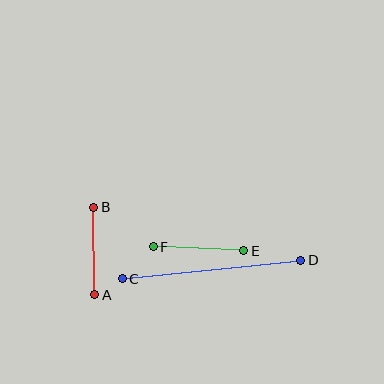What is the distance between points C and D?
The distance is approximately 179 pixels.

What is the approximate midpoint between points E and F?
The midpoint is at approximately (198, 249) pixels.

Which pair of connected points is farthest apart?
Points C and D are farthest apart.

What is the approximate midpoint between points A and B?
The midpoint is at approximately (94, 251) pixels.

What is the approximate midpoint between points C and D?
The midpoint is at approximately (211, 270) pixels.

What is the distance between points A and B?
The distance is approximately 87 pixels.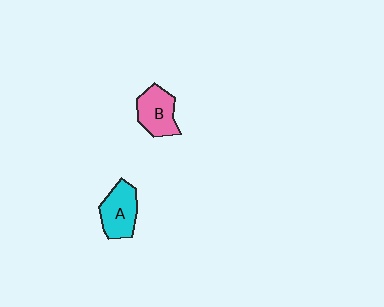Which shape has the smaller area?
Shape B (pink).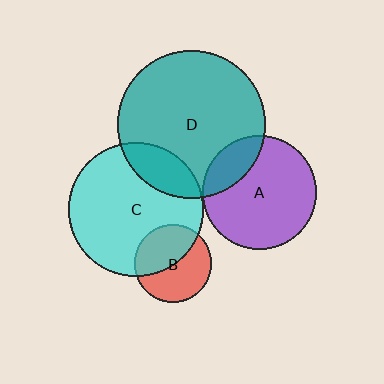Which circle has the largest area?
Circle D (teal).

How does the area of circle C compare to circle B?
Approximately 3.0 times.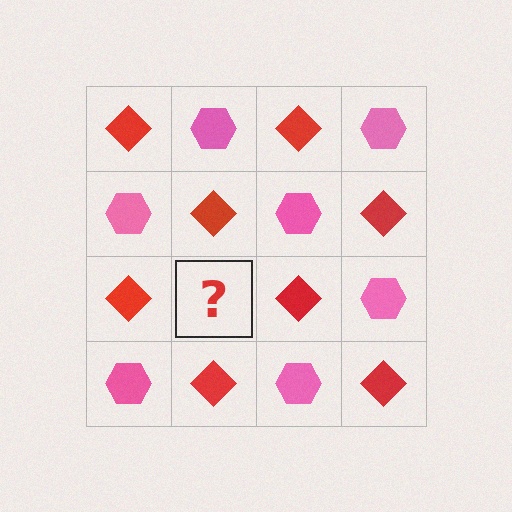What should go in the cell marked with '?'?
The missing cell should contain a pink hexagon.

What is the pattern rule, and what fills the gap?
The rule is that it alternates red diamond and pink hexagon in a checkerboard pattern. The gap should be filled with a pink hexagon.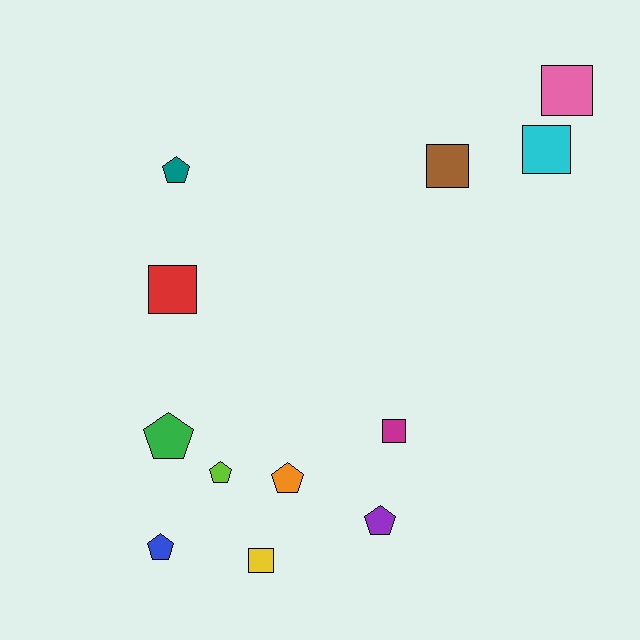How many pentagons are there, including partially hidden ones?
There are 6 pentagons.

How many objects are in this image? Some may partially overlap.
There are 12 objects.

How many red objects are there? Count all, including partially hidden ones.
There is 1 red object.